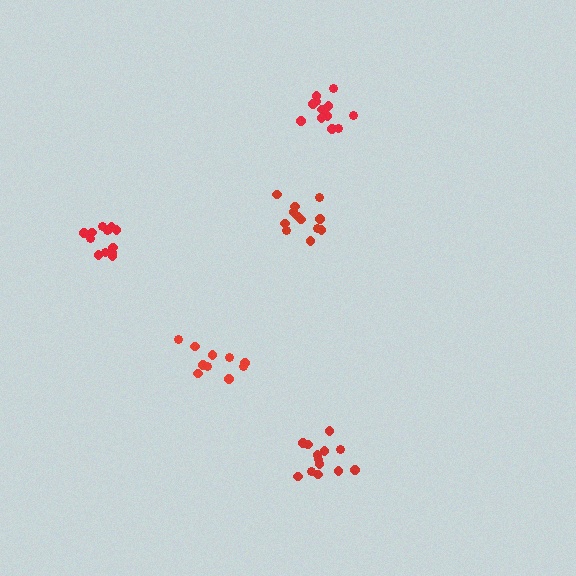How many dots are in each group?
Group 1: 10 dots, Group 2: 13 dots, Group 3: 12 dots, Group 4: 13 dots, Group 5: 14 dots (62 total).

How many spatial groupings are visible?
There are 5 spatial groupings.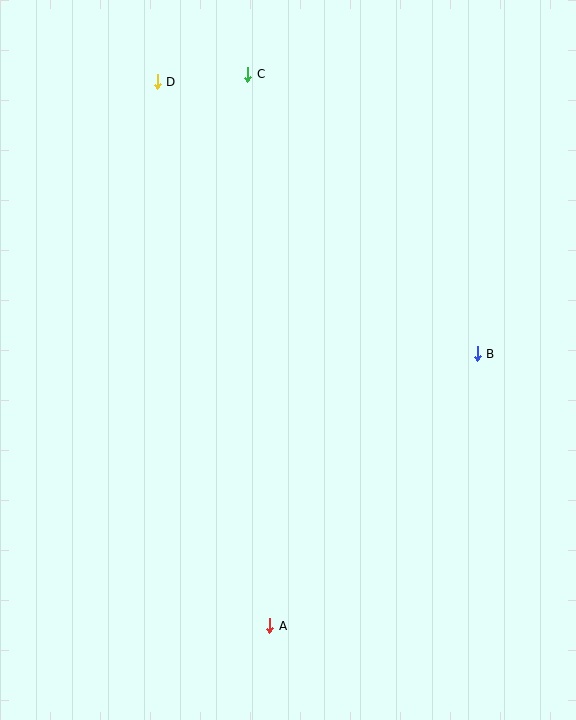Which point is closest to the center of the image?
Point B at (477, 354) is closest to the center.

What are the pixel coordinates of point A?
Point A is at (270, 626).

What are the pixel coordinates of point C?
Point C is at (248, 74).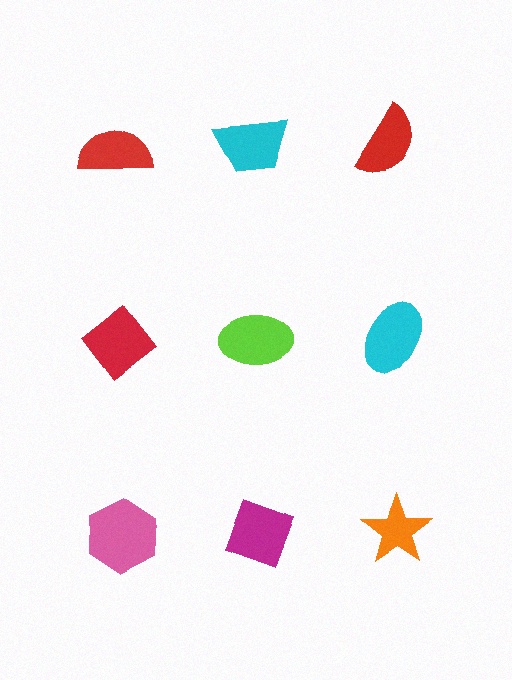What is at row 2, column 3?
A cyan ellipse.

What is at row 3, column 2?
A magenta diamond.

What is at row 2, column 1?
A red diamond.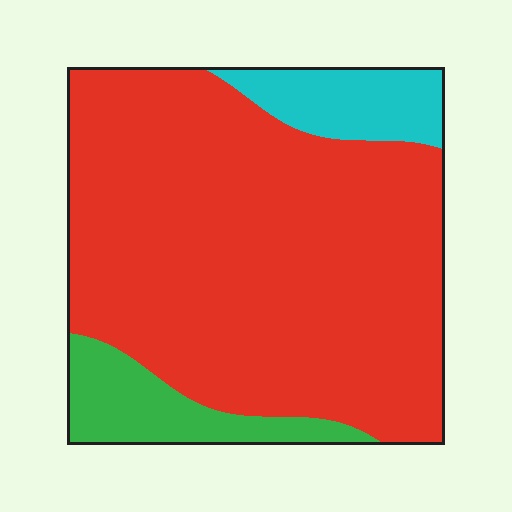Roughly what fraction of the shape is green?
Green takes up less than a quarter of the shape.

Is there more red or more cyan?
Red.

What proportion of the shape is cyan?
Cyan covers 10% of the shape.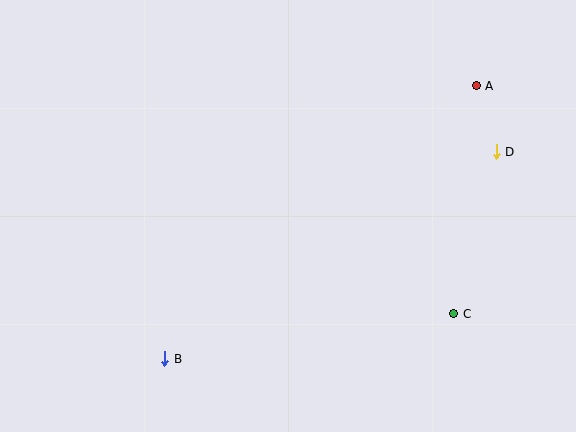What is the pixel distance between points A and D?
The distance between A and D is 69 pixels.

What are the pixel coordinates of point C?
Point C is at (454, 314).